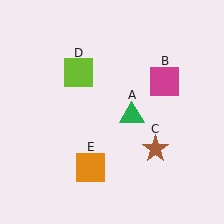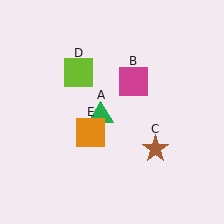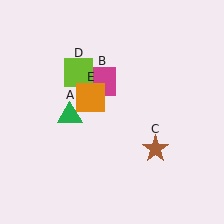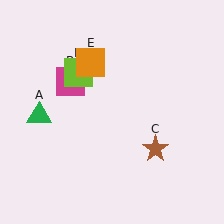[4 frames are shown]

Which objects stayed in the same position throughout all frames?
Brown star (object C) and lime square (object D) remained stationary.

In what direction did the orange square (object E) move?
The orange square (object E) moved up.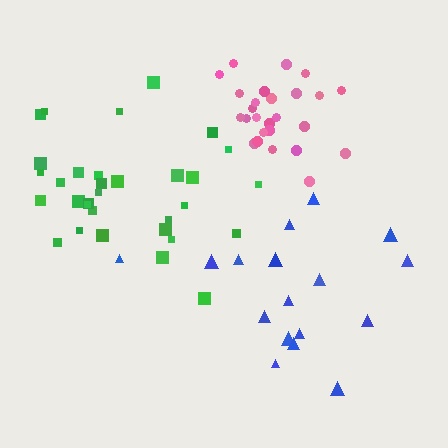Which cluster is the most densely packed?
Pink.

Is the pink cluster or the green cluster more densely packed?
Pink.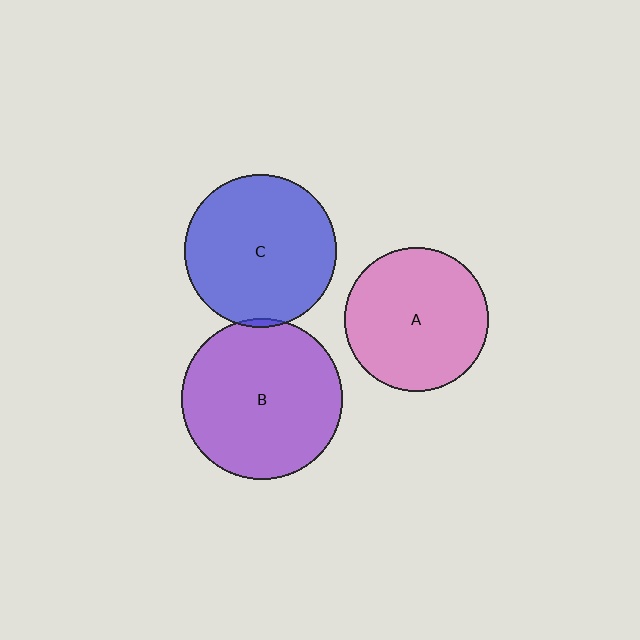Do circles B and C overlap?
Yes.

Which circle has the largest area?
Circle B (purple).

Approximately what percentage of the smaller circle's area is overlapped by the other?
Approximately 5%.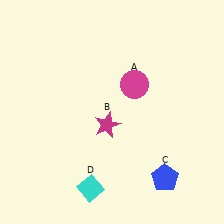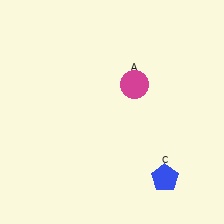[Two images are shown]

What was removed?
The magenta star (B), the cyan diamond (D) were removed in Image 2.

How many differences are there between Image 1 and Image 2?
There are 2 differences between the two images.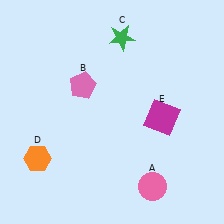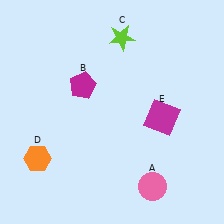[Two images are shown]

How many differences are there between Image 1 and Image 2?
There are 2 differences between the two images.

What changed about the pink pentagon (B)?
In Image 1, B is pink. In Image 2, it changed to magenta.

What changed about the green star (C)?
In Image 1, C is green. In Image 2, it changed to lime.